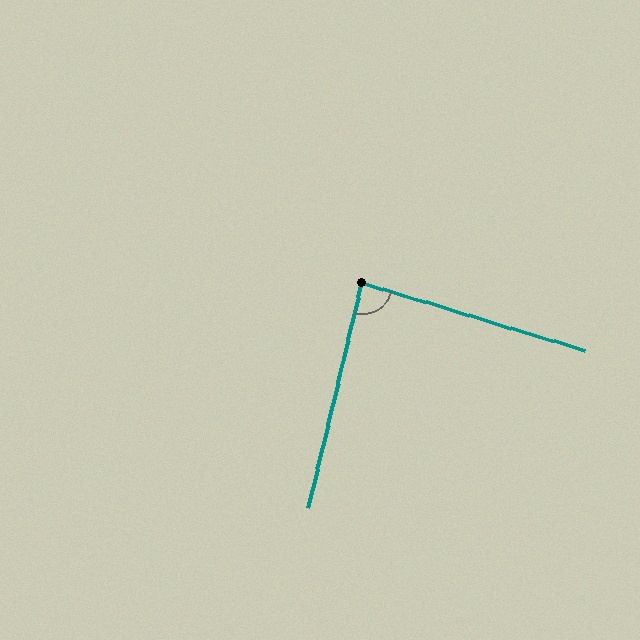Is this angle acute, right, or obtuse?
It is approximately a right angle.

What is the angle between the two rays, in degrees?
Approximately 86 degrees.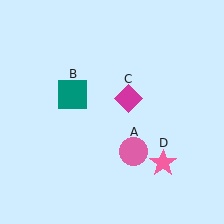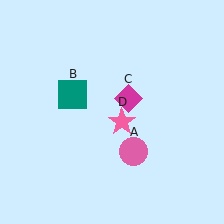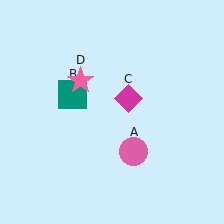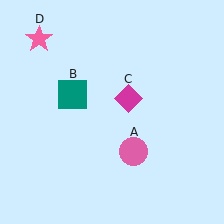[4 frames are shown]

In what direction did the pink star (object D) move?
The pink star (object D) moved up and to the left.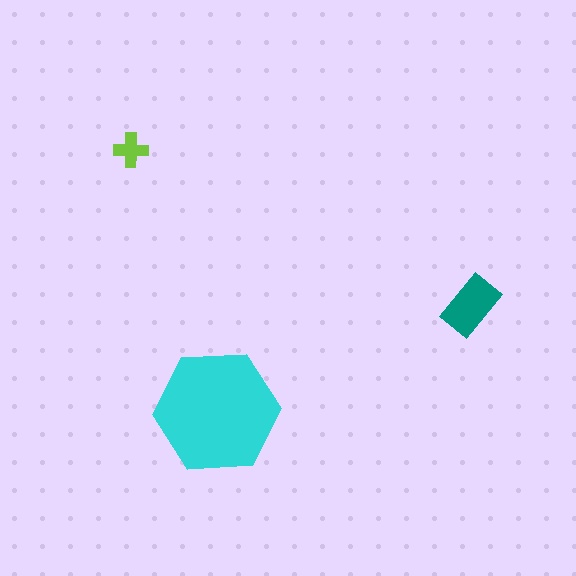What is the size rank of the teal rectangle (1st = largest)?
2nd.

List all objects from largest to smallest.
The cyan hexagon, the teal rectangle, the lime cross.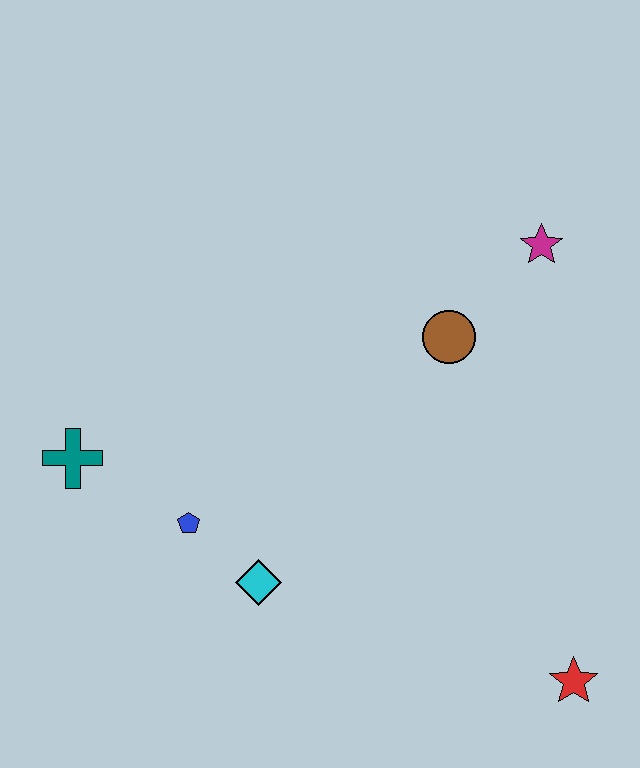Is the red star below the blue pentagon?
Yes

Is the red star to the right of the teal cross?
Yes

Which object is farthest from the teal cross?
The red star is farthest from the teal cross.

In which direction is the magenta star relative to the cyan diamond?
The magenta star is above the cyan diamond.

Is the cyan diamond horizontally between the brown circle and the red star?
No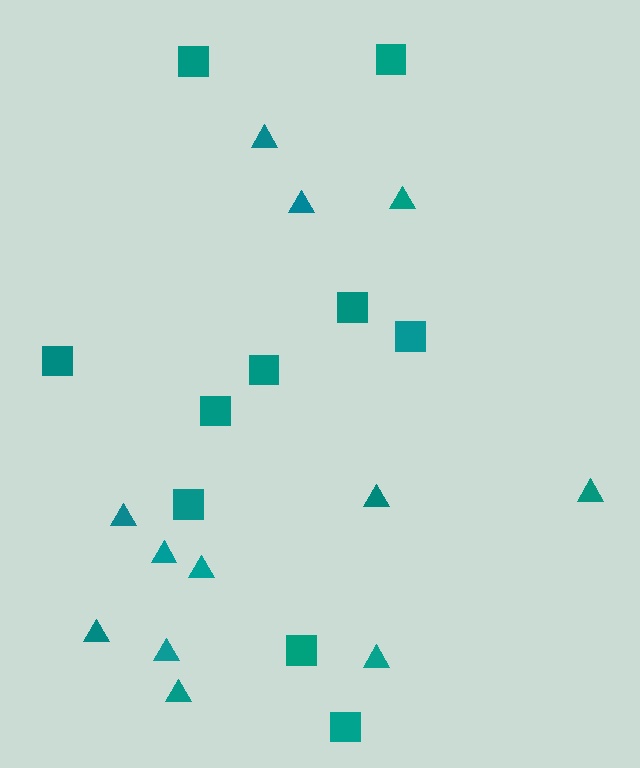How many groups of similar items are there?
There are 2 groups: one group of squares (10) and one group of triangles (12).